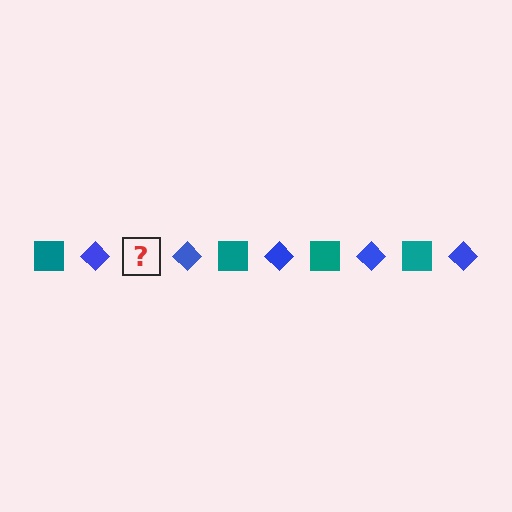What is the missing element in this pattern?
The missing element is a teal square.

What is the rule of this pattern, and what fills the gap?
The rule is that the pattern alternates between teal square and blue diamond. The gap should be filled with a teal square.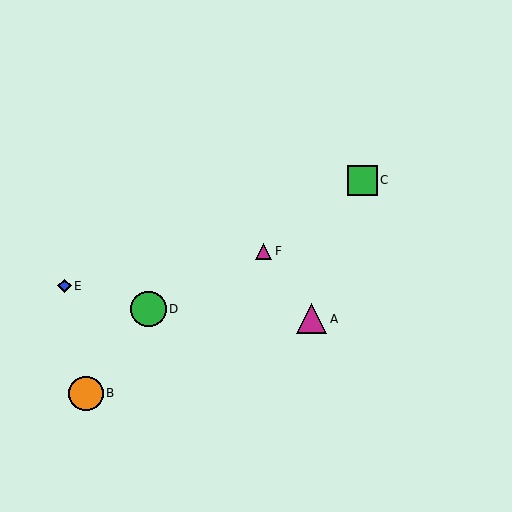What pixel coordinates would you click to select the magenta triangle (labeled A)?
Click at (312, 319) to select the magenta triangle A.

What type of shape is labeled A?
Shape A is a magenta triangle.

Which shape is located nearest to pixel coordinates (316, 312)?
The magenta triangle (labeled A) at (312, 319) is nearest to that location.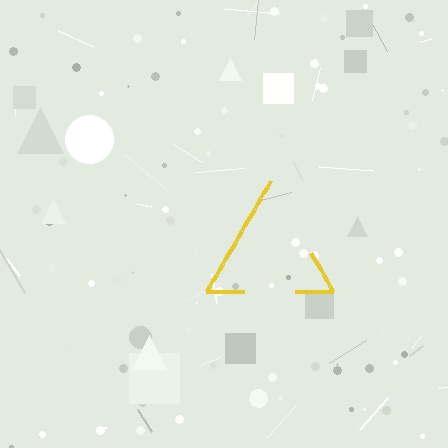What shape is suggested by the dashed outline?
The dashed outline suggests a triangle.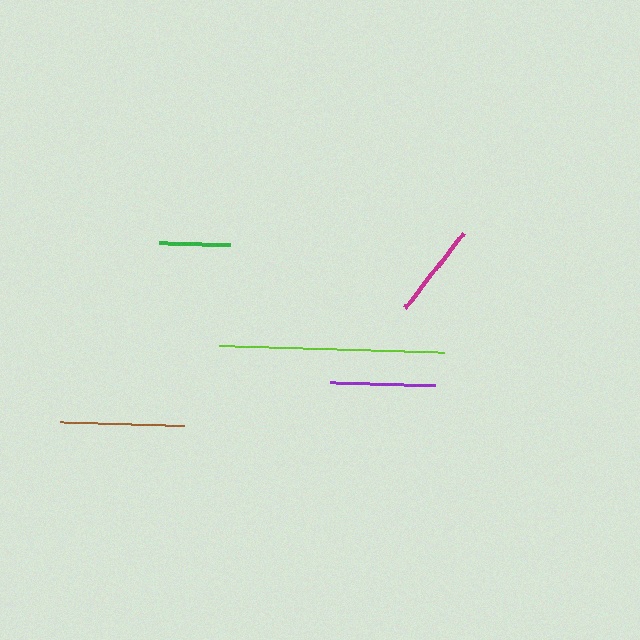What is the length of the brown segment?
The brown segment is approximately 124 pixels long.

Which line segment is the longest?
The lime line is the longest at approximately 225 pixels.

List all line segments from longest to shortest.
From longest to shortest: lime, brown, purple, magenta, green.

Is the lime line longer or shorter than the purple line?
The lime line is longer than the purple line.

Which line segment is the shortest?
The green line is the shortest at approximately 72 pixels.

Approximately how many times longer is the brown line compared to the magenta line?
The brown line is approximately 1.3 times the length of the magenta line.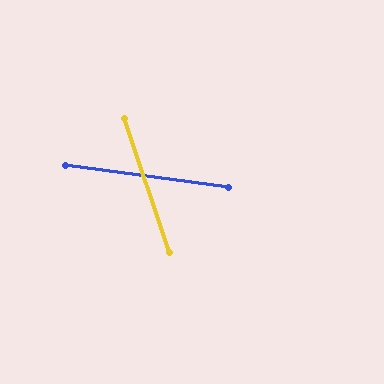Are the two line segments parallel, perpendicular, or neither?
Neither parallel nor perpendicular — they differ by about 64°.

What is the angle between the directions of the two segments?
Approximately 64 degrees.